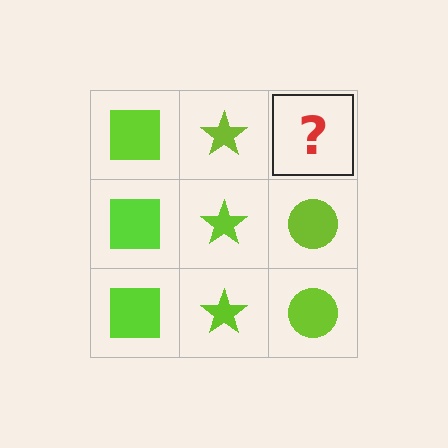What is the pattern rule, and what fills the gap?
The rule is that each column has a consistent shape. The gap should be filled with a lime circle.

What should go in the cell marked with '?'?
The missing cell should contain a lime circle.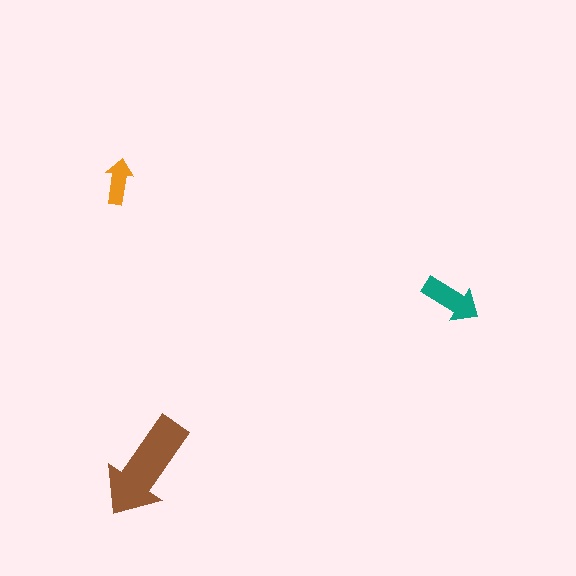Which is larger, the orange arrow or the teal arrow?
The teal one.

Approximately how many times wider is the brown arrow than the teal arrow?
About 2 times wider.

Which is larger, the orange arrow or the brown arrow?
The brown one.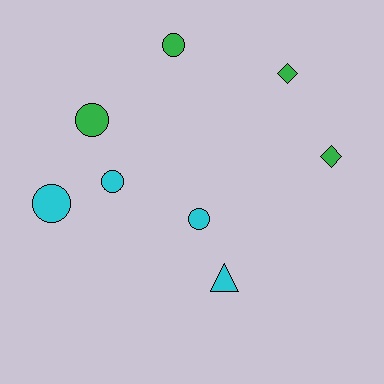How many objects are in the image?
There are 8 objects.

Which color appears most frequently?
Green, with 4 objects.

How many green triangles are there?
There are no green triangles.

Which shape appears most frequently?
Circle, with 5 objects.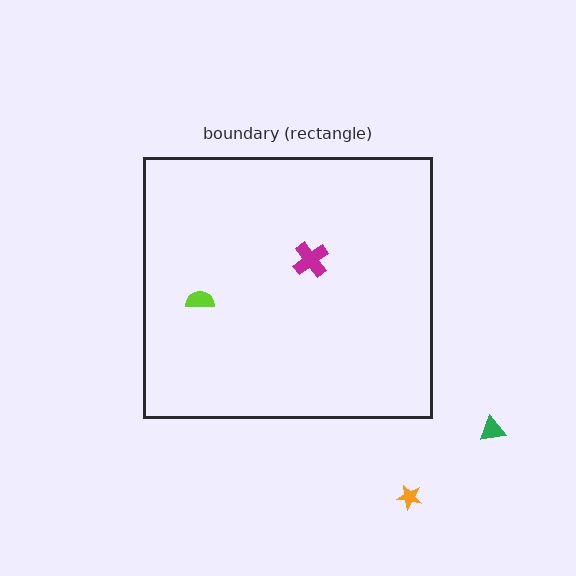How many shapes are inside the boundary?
2 inside, 2 outside.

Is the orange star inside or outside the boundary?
Outside.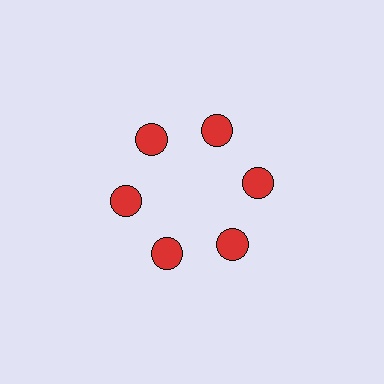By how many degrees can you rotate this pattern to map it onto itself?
The pattern maps onto itself every 60 degrees of rotation.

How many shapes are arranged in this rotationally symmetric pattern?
There are 6 shapes, arranged in 6 groups of 1.